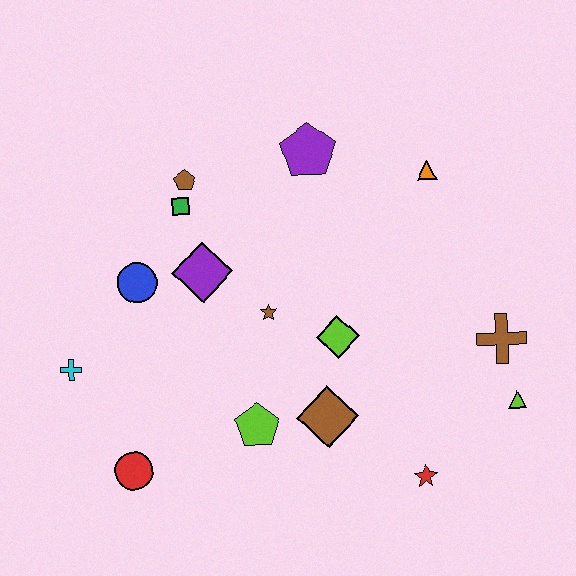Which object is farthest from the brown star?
The lime triangle is farthest from the brown star.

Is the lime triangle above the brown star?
No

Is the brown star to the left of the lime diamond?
Yes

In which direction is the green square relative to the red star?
The green square is above the red star.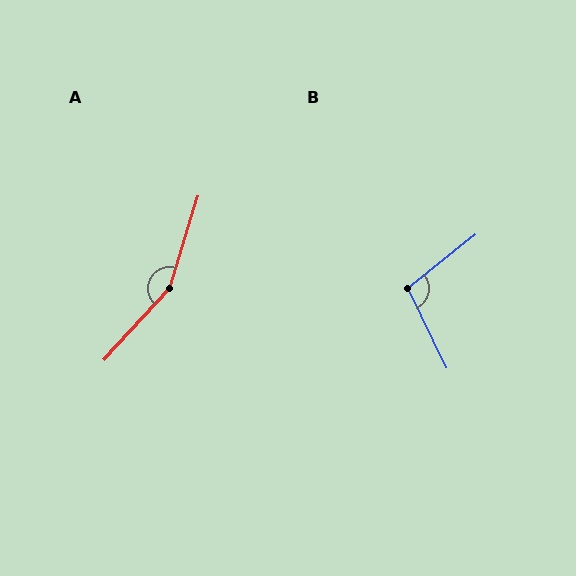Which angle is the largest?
A, at approximately 155 degrees.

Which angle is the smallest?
B, at approximately 102 degrees.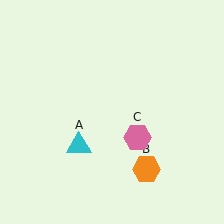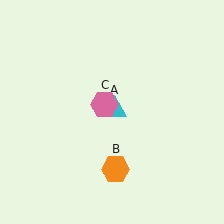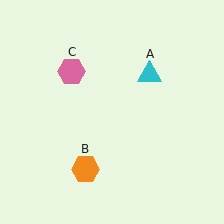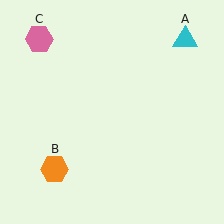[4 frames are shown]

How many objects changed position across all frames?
3 objects changed position: cyan triangle (object A), orange hexagon (object B), pink hexagon (object C).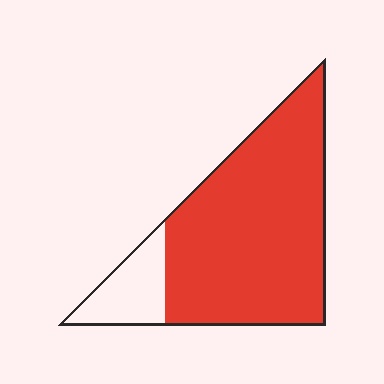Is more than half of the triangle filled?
Yes.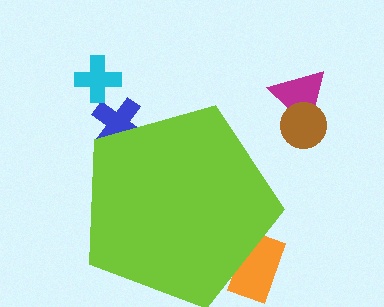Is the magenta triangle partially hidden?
No, the magenta triangle is fully visible.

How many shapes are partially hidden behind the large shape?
3 shapes are partially hidden.